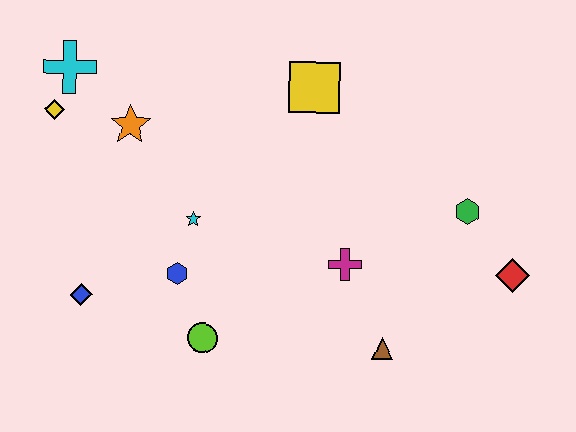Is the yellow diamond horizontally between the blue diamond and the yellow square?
No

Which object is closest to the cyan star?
The blue hexagon is closest to the cyan star.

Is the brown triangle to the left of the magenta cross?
No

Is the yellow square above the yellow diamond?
Yes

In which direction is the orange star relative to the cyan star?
The orange star is above the cyan star.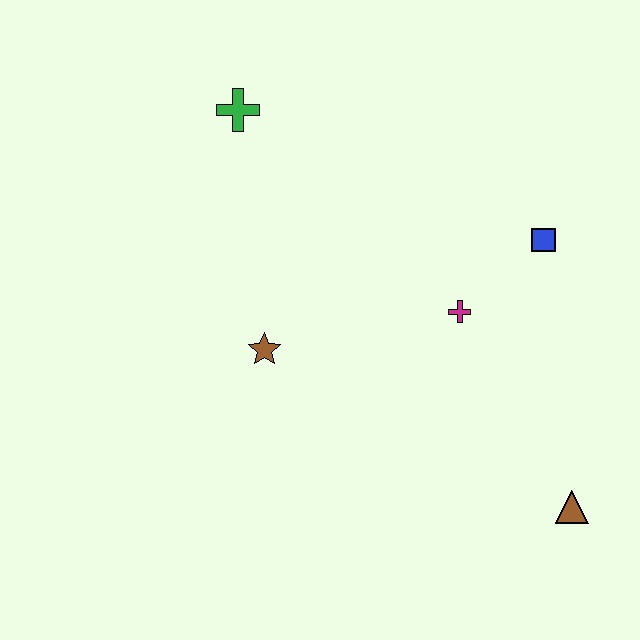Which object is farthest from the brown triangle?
The green cross is farthest from the brown triangle.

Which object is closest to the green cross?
The brown star is closest to the green cross.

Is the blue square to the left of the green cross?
No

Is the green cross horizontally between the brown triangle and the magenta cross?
No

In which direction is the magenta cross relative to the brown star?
The magenta cross is to the right of the brown star.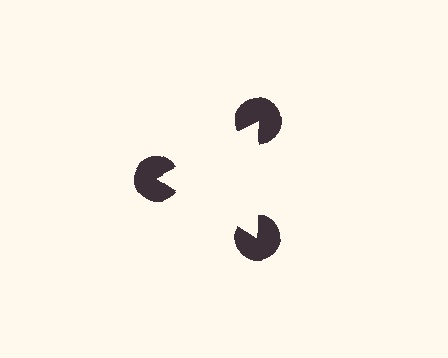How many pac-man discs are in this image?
There are 3 — one at each vertex of the illusory triangle.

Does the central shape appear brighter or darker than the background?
It typically appears slightly brighter than the background, even though no actual brightness change is drawn.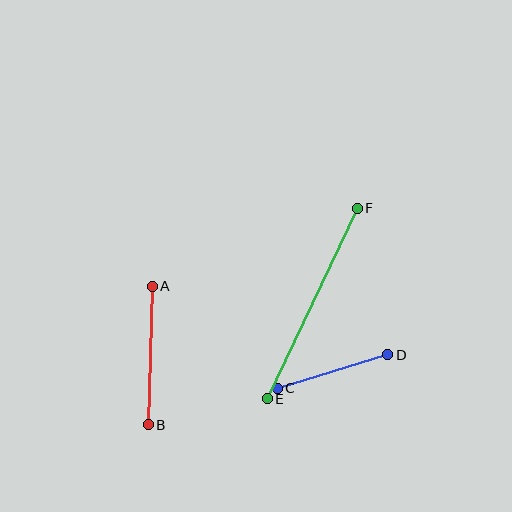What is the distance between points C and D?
The distance is approximately 115 pixels.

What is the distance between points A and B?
The distance is approximately 138 pixels.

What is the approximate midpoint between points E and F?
The midpoint is at approximately (312, 304) pixels.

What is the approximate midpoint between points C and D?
The midpoint is at approximately (333, 372) pixels.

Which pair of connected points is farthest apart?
Points E and F are farthest apart.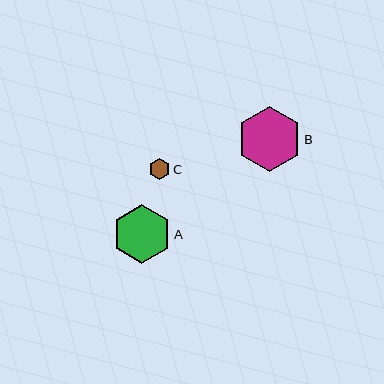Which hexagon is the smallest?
Hexagon C is the smallest with a size of approximately 21 pixels.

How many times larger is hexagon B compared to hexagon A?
Hexagon B is approximately 1.1 times the size of hexagon A.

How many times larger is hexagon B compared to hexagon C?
Hexagon B is approximately 3.1 times the size of hexagon C.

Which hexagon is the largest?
Hexagon B is the largest with a size of approximately 65 pixels.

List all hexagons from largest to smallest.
From largest to smallest: B, A, C.